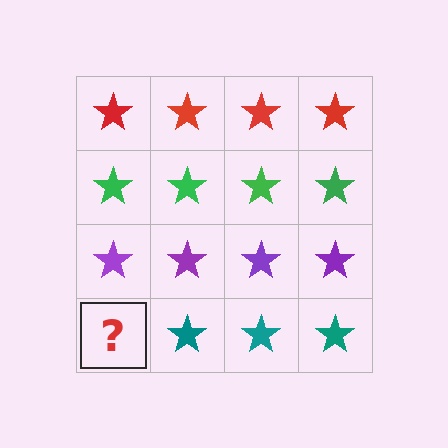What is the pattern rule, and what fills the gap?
The rule is that each row has a consistent color. The gap should be filled with a teal star.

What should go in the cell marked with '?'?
The missing cell should contain a teal star.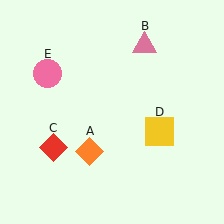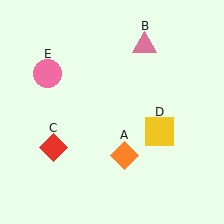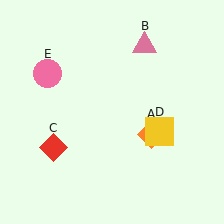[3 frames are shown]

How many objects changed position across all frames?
1 object changed position: orange diamond (object A).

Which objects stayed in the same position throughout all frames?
Pink triangle (object B) and red diamond (object C) and yellow square (object D) and pink circle (object E) remained stationary.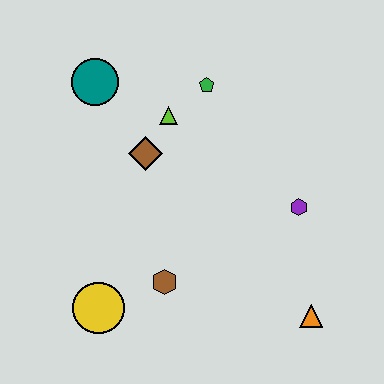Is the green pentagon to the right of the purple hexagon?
No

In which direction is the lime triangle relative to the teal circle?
The lime triangle is to the right of the teal circle.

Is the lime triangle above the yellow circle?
Yes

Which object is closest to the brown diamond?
The lime triangle is closest to the brown diamond.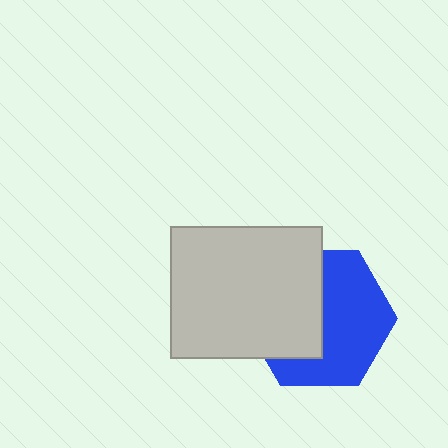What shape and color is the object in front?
The object in front is a light gray rectangle.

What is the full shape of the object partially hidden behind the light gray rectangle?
The partially hidden object is a blue hexagon.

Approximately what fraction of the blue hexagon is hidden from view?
Roughly 45% of the blue hexagon is hidden behind the light gray rectangle.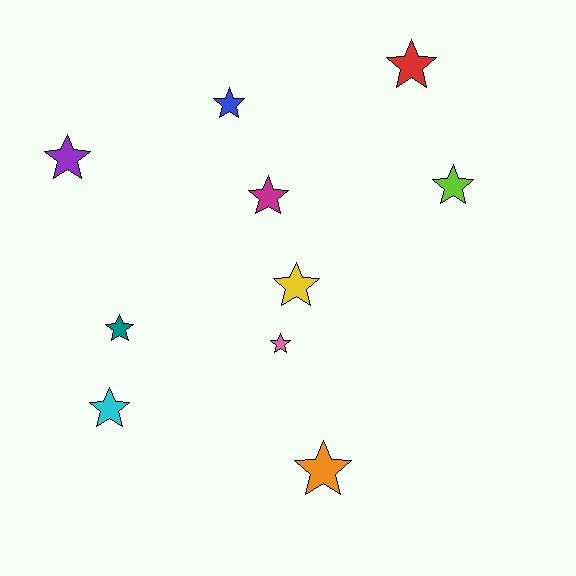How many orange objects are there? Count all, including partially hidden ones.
There is 1 orange object.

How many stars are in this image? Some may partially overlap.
There are 10 stars.